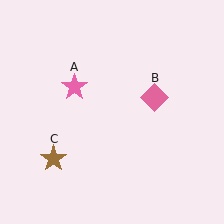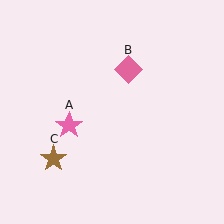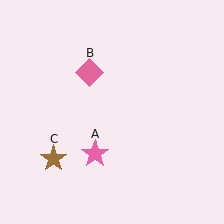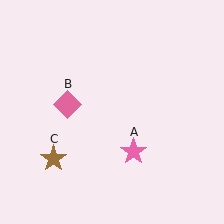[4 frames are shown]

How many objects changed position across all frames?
2 objects changed position: pink star (object A), pink diamond (object B).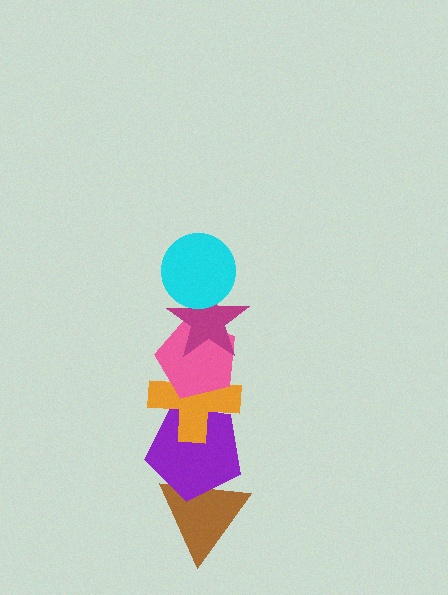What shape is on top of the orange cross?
The pink pentagon is on top of the orange cross.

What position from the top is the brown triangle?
The brown triangle is 6th from the top.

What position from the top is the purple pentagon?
The purple pentagon is 5th from the top.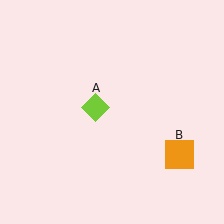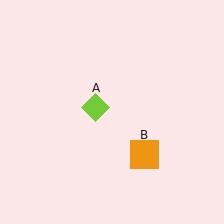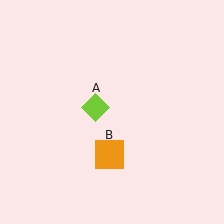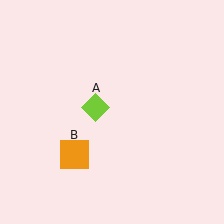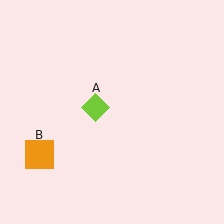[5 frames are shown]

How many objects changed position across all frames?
1 object changed position: orange square (object B).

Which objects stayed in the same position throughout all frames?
Lime diamond (object A) remained stationary.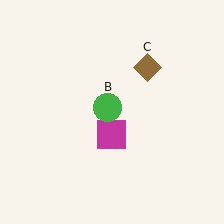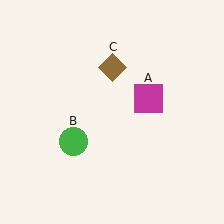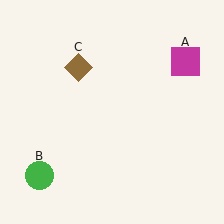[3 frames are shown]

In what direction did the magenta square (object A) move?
The magenta square (object A) moved up and to the right.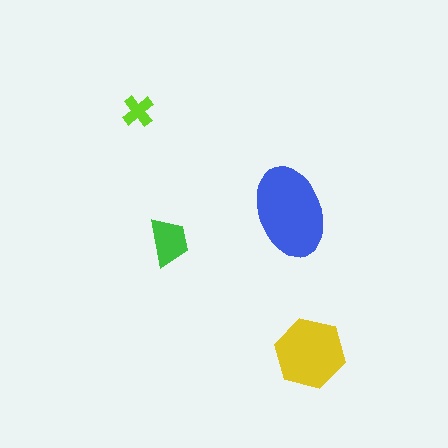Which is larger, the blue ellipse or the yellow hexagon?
The blue ellipse.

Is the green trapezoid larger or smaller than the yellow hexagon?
Smaller.